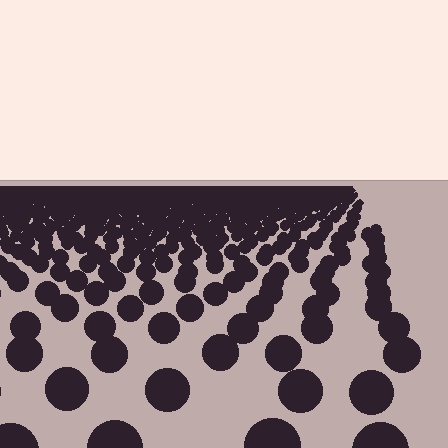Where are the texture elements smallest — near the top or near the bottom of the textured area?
Near the top.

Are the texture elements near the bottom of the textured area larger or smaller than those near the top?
Larger. Near the bottom, elements are closer to the viewer and appear at a bigger on-screen size.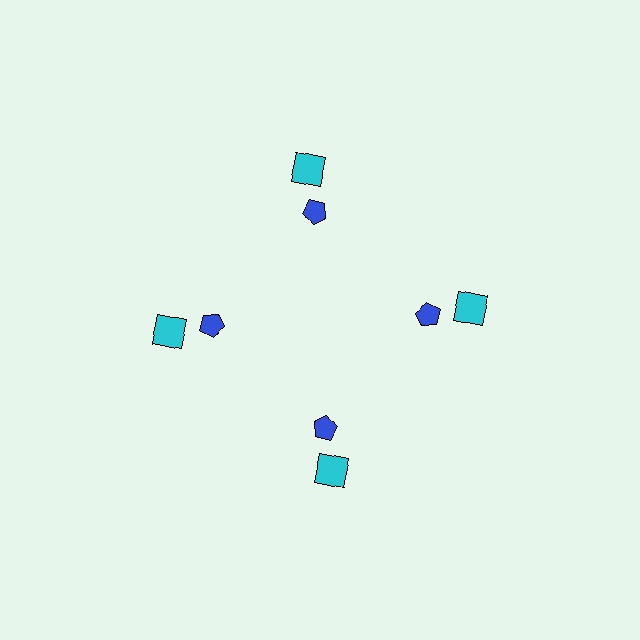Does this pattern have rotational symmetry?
Yes, this pattern has 4-fold rotational symmetry. It looks the same after rotating 90 degrees around the center.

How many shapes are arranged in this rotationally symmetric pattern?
There are 8 shapes, arranged in 4 groups of 2.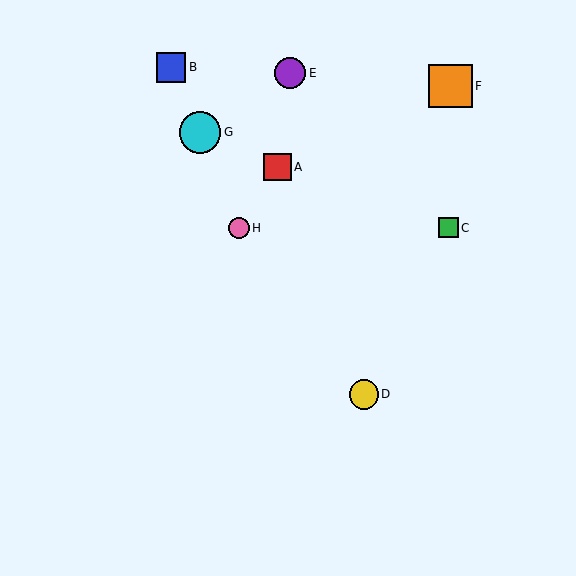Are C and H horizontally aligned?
Yes, both are at y≈228.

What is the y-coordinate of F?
Object F is at y≈86.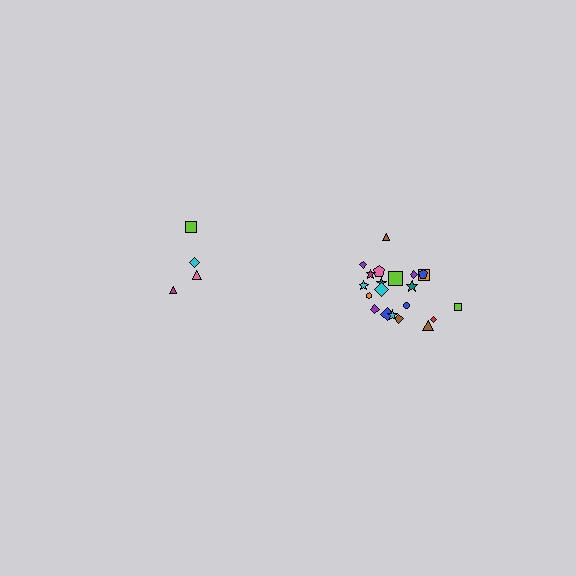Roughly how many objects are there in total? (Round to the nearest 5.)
Roughly 25 objects in total.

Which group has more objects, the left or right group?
The right group.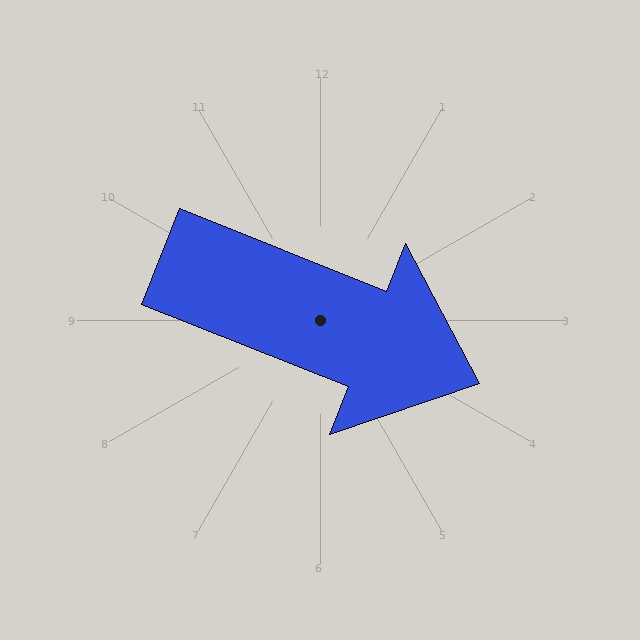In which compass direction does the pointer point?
East.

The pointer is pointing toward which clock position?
Roughly 4 o'clock.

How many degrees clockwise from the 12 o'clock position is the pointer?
Approximately 112 degrees.